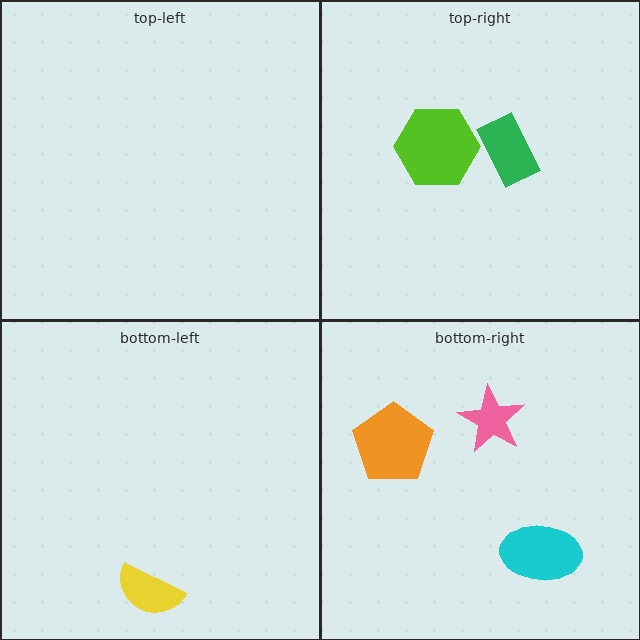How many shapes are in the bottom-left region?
1.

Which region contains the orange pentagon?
The bottom-right region.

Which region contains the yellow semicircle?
The bottom-left region.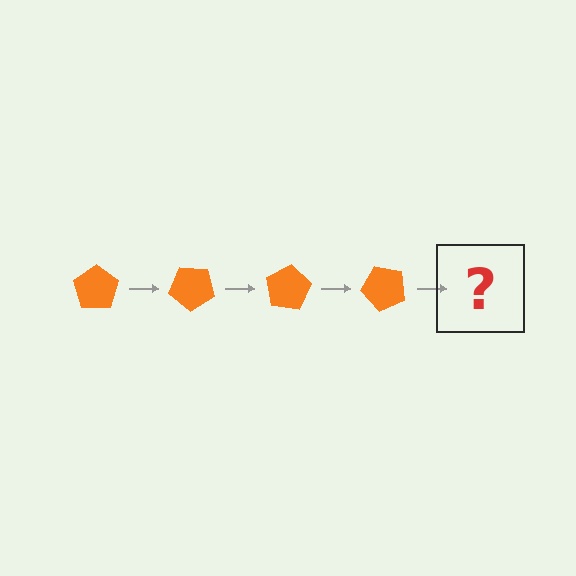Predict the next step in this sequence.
The next step is an orange pentagon rotated 160 degrees.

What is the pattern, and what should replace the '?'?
The pattern is that the pentagon rotates 40 degrees each step. The '?' should be an orange pentagon rotated 160 degrees.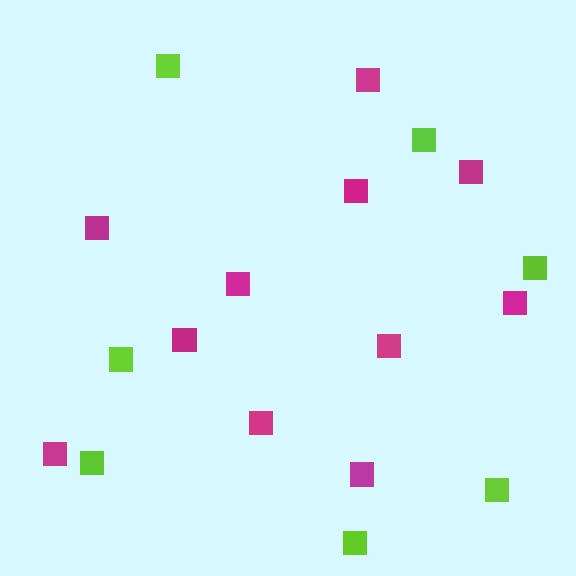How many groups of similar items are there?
There are 2 groups: one group of lime squares (7) and one group of magenta squares (11).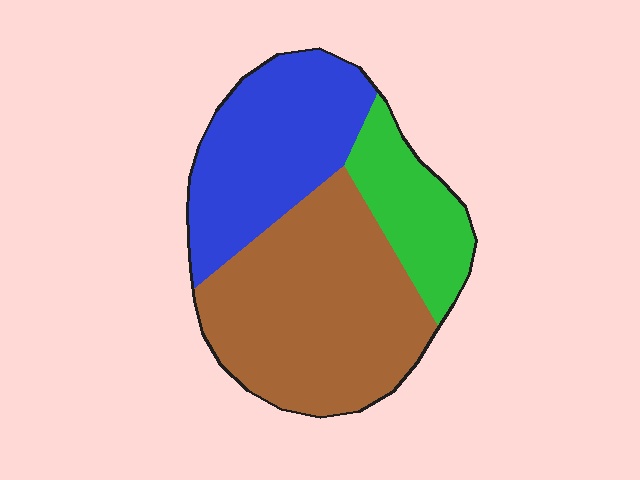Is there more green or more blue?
Blue.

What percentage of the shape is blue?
Blue takes up about one third (1/3) of the shape.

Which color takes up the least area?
Green, at roughly 20%.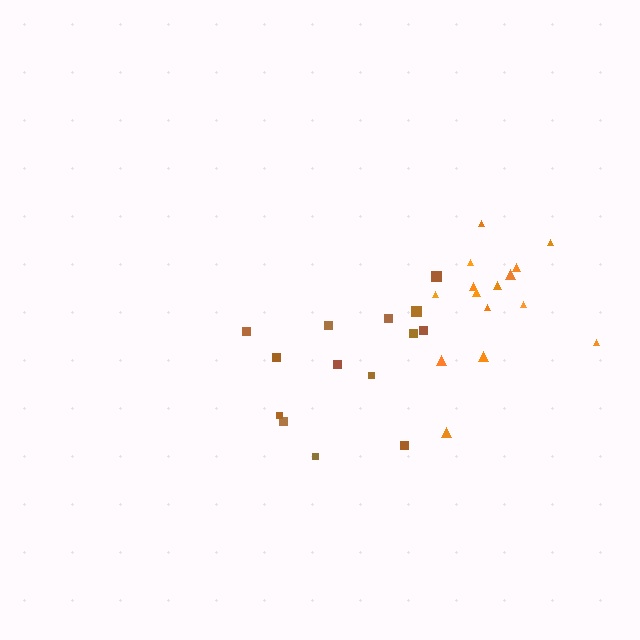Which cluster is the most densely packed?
Orange.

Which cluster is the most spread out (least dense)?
Brown.